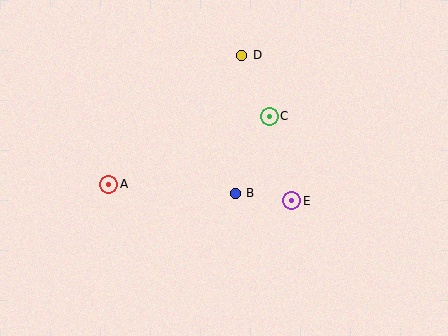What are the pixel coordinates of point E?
Point E is at (291, 201).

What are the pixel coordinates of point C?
Point C is at (269, 116).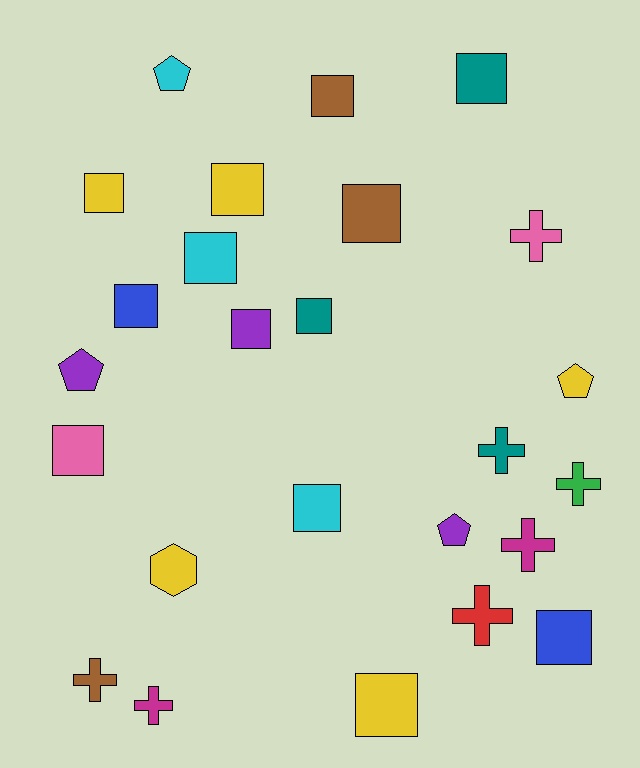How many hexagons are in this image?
There is 1 hexagon.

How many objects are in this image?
There are 25 objects.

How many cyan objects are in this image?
There are 3 cyan objects.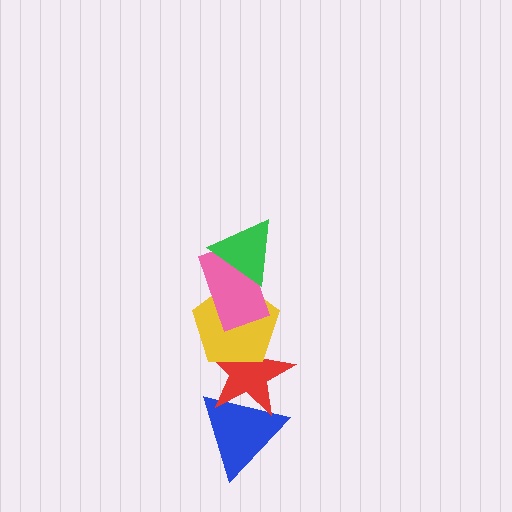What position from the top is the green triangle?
The green triangle is 1st from the top.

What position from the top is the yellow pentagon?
The yellow pentagon is 3rd from the top.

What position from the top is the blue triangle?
The blue triangle is 5th from the top.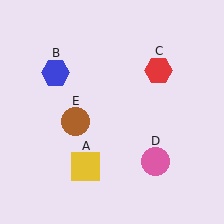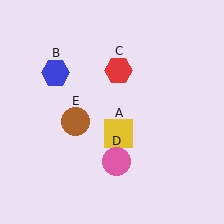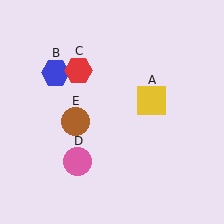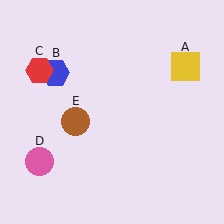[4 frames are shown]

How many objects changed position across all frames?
3 objects changed position: yellow square (object A), red hexagon (object C), pink circle (object D).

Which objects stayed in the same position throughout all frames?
Blue hexagon (object B) and brown circle (object E) remained stationary.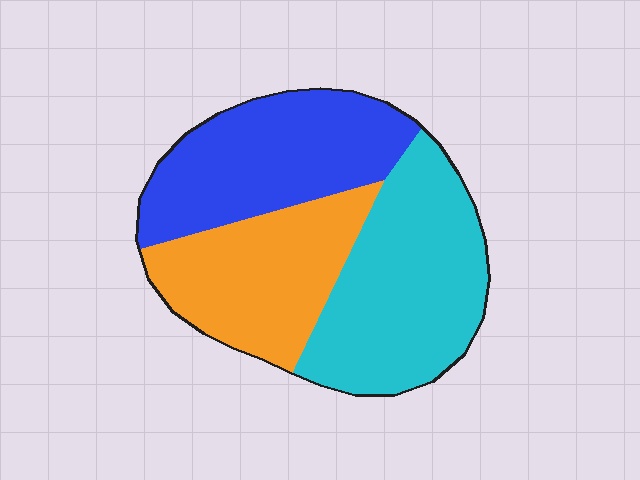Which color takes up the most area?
Cyan, at roughly 40%.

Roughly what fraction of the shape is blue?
Blue takes up about one third (1/3) of the shape.